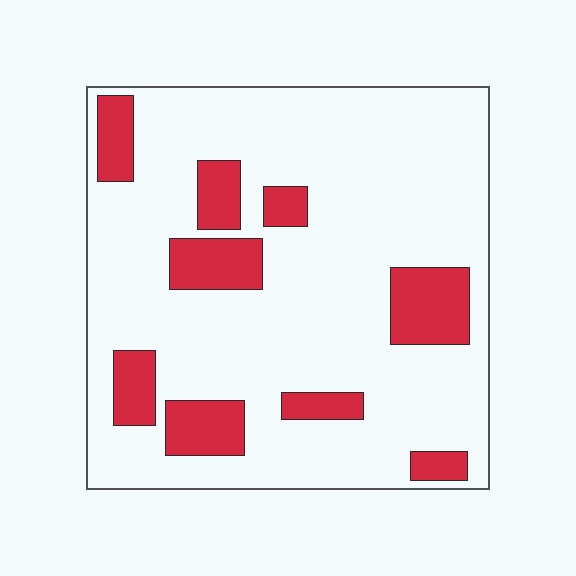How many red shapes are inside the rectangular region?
9.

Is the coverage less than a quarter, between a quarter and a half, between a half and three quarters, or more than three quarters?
Less than a quarter.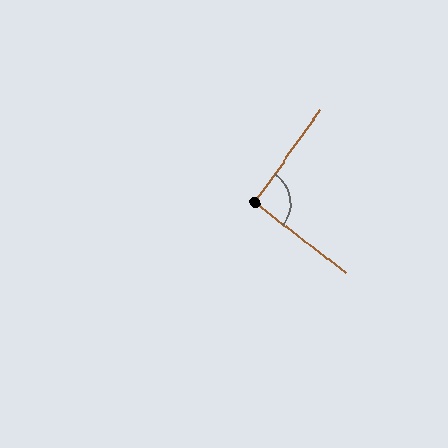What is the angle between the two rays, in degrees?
Approximately 93 degrees.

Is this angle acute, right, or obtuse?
It is approximately a right angle.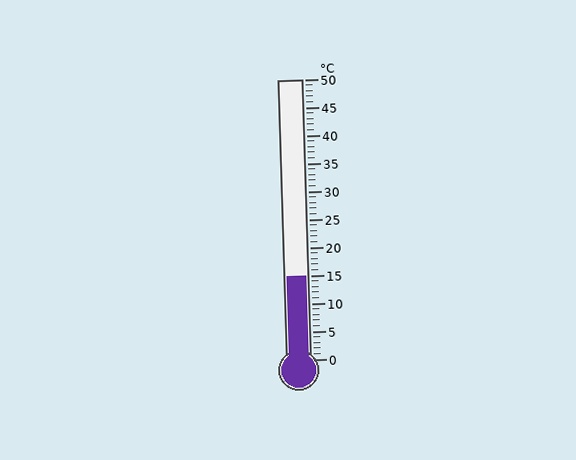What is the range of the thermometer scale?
The thermometer scale ranges from 0°C to 50°C.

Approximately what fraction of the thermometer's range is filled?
The thermometer is filled to approximately 30% of its range.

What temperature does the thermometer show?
The thermometer shows approximately 15°C.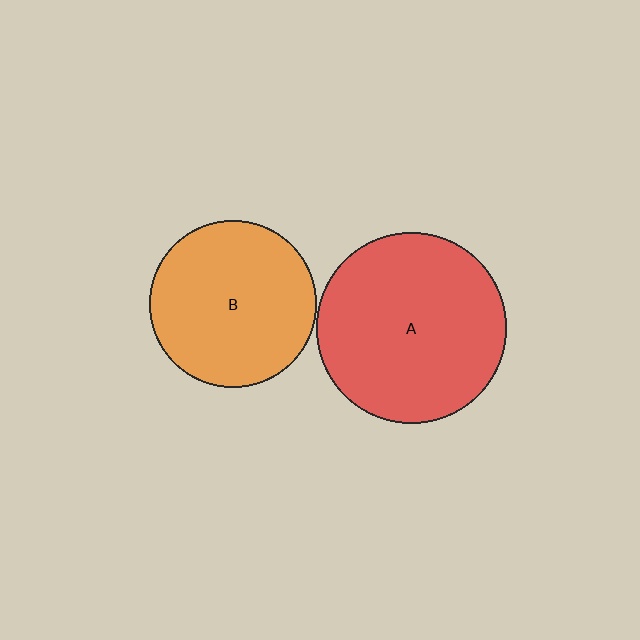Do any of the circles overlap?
No, none of the circles overlap.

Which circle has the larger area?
Circle A (red).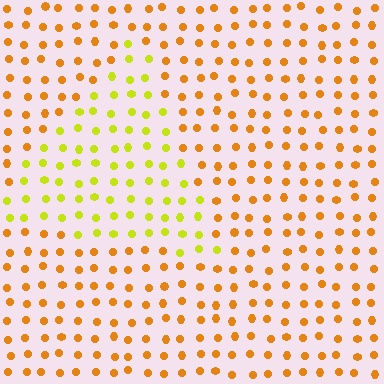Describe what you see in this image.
The image is filled with small orange elements in a uniform arrangement. A triangle-shaped region is visible where the elements are tinted to a slightly different hue, forming a subtle color boundary.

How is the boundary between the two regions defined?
The boundary is defined purely by a slight shift in hue (about 38 degrees). Spacing, size, and orientation are identical on both sides.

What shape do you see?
I see a triangle.